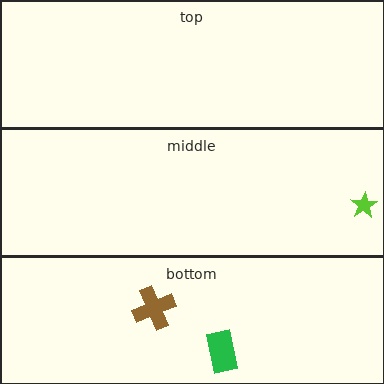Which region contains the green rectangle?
The bottom region.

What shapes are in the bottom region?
The green rectangle, the brown cross.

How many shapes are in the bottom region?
2.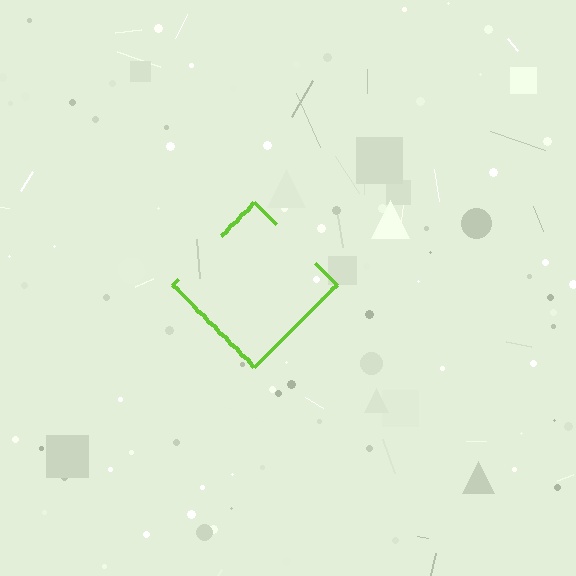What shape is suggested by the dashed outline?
The dashed outline suggests a diamond.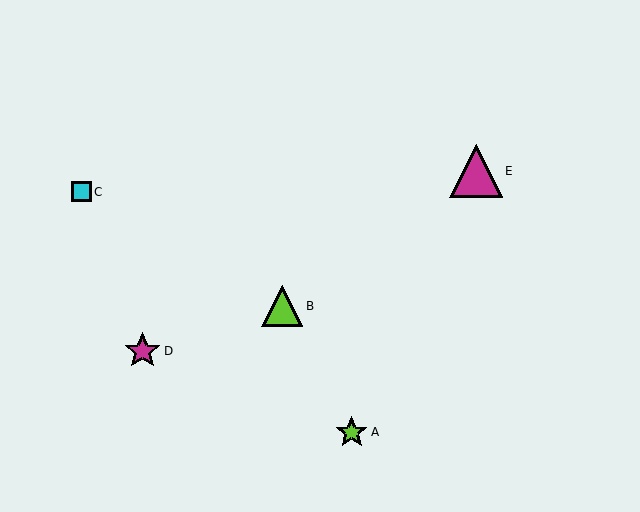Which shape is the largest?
The magenta triangle (labeled E) is the largest.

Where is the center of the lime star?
The center of the lime star is at (352, 432).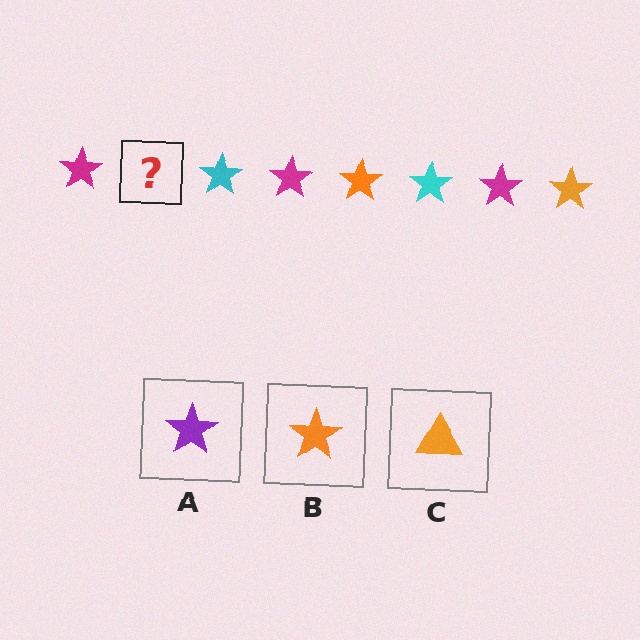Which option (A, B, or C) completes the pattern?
B.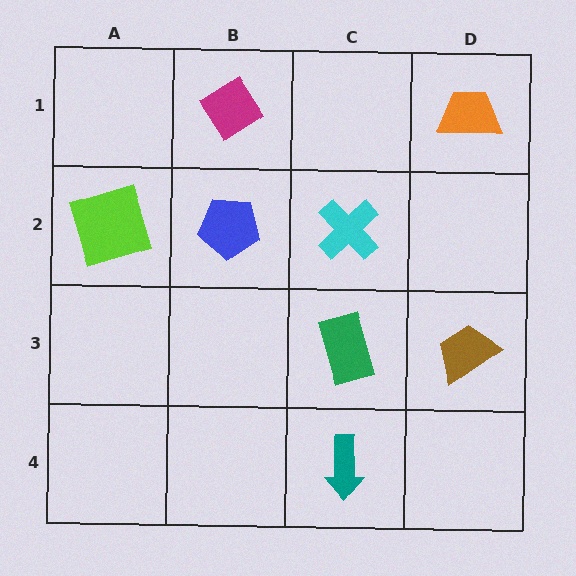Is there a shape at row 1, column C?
No, that cell is empty.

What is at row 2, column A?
A lime square.